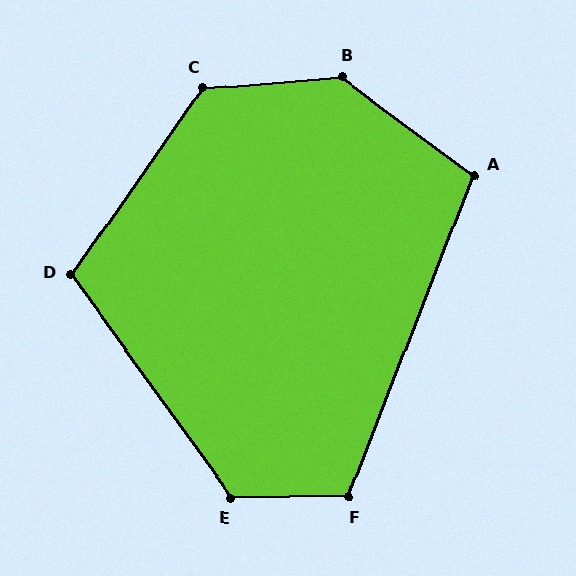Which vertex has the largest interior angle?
B, at approximately 139 degrees.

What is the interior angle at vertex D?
Approximately 109 degrees (obtuse).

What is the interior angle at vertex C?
Approximately 130 degrees (obtuse).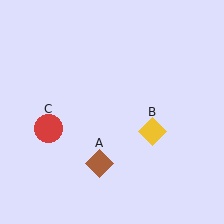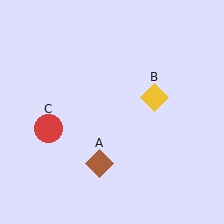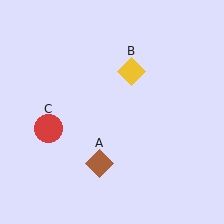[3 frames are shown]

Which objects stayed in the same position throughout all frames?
Brown diamond (object A) and red circle (object C) remained stationary.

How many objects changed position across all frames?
1 object changed position: yellow diamond (object B).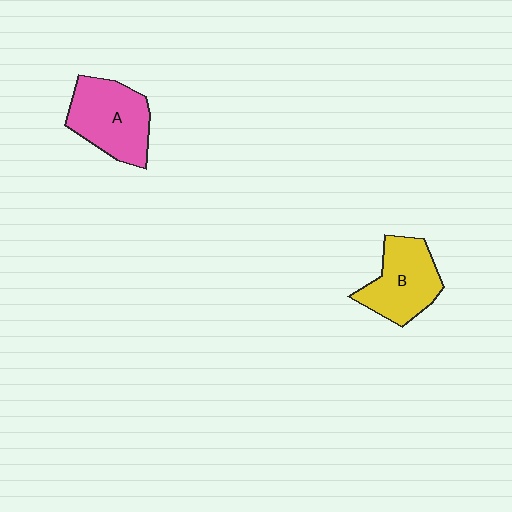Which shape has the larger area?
Shape A (pink).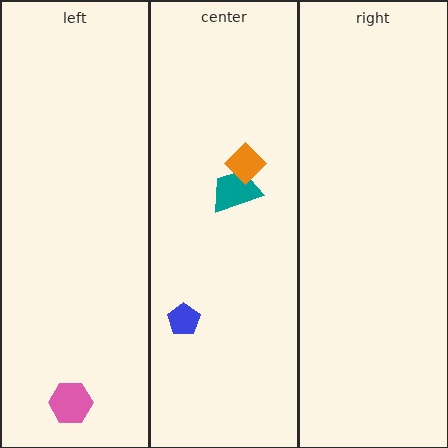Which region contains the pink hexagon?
The left region.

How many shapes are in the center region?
3.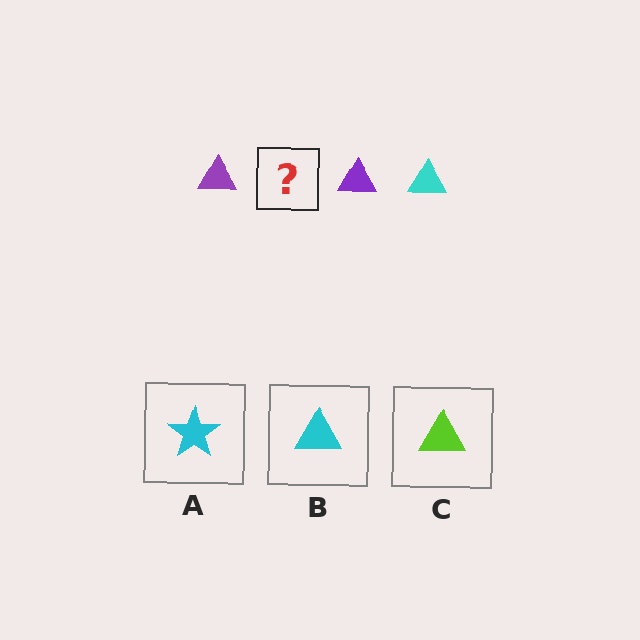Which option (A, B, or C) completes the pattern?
B.